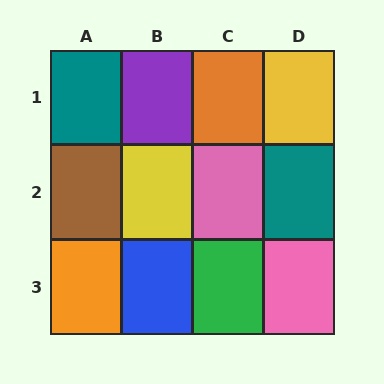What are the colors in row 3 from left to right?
Orange, blue, green, pink.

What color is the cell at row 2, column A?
Brown.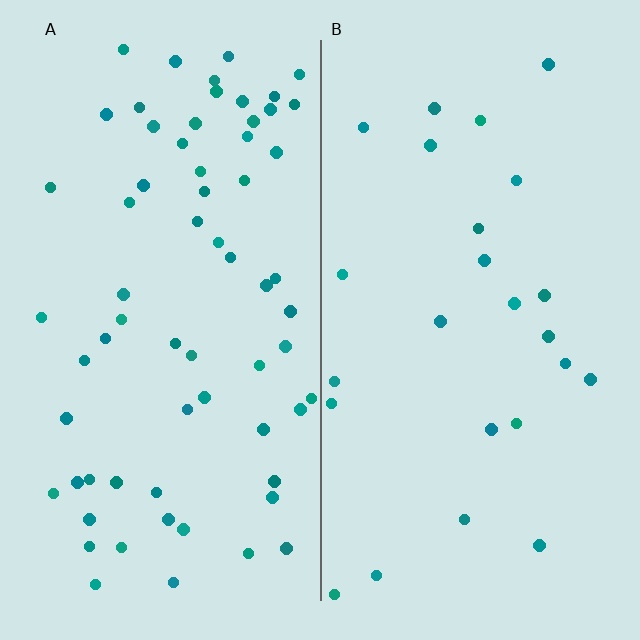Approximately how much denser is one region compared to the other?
Approximately 2.6× — region A over region B.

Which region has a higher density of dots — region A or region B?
A (the left).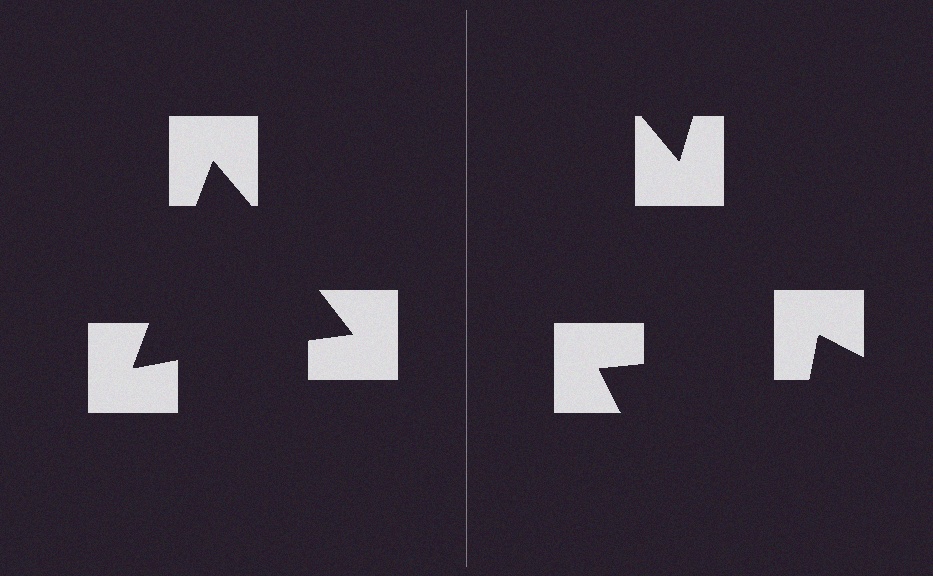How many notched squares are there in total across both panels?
6 — 3 on each side.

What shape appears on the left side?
An illusory triangle.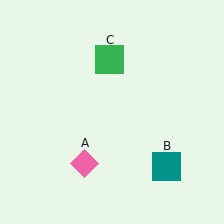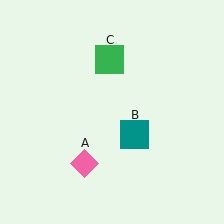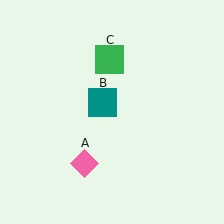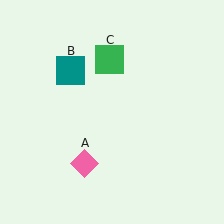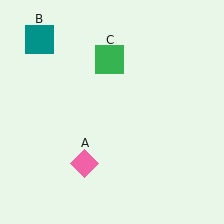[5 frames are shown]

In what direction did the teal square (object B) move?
The teal square (object B) moved up and to the left.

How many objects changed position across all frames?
1 object changed position: teal square (object B).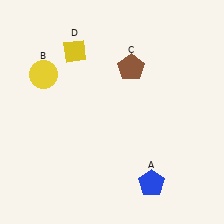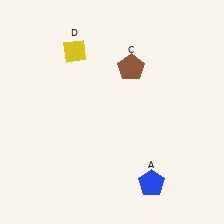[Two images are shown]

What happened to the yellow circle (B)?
The yellow circle (B) was removed in Image 2. It was in the top-left area of Image 1.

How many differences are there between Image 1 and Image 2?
There is 1 difference between the two images.